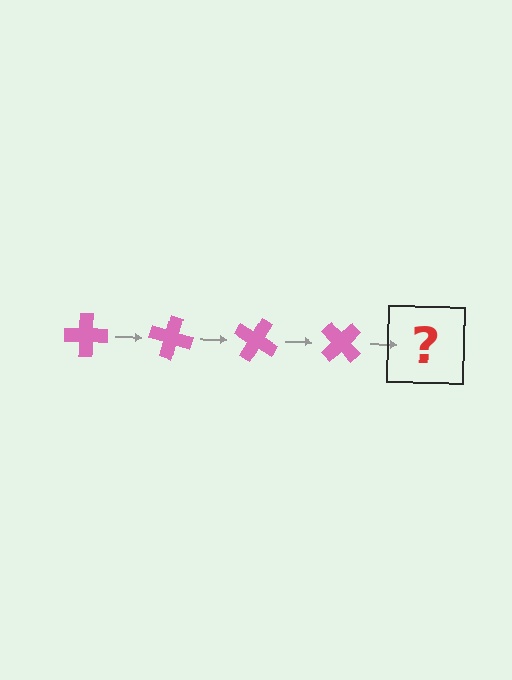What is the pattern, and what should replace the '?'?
The pattern is that the cross rotates 15 degrees each step. The '?' should be a pink cross rotated 60 degrees.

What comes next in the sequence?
The next element should be a pink cross rotated 60 degrees.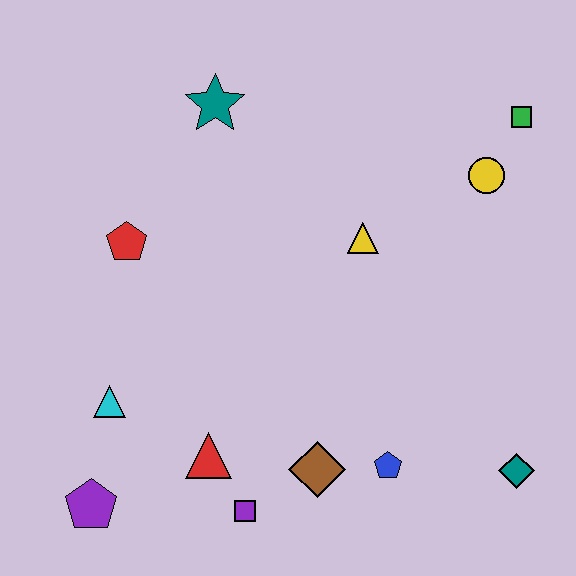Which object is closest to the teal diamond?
The blue pentagon is closest to the teal diamond.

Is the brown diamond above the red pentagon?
No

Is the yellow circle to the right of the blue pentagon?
Yes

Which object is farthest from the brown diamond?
The green square is farthest from the brown diamond.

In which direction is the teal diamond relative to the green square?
The teal diamond is below the green square.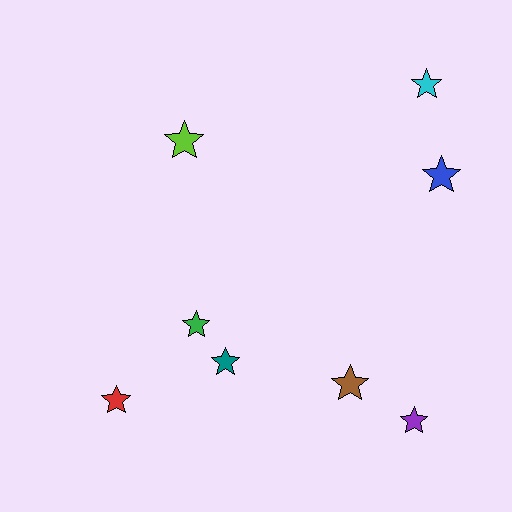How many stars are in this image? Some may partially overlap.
There are 8 stars.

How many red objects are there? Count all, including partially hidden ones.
There is 1 red object.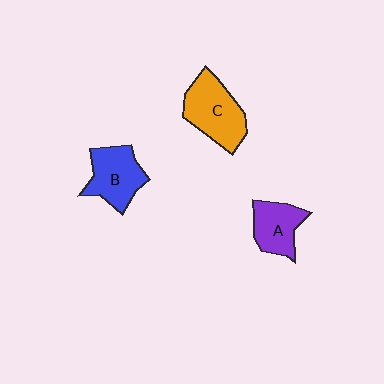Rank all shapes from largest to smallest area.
From largest to smallest: C (orange), B (blue), A (purple).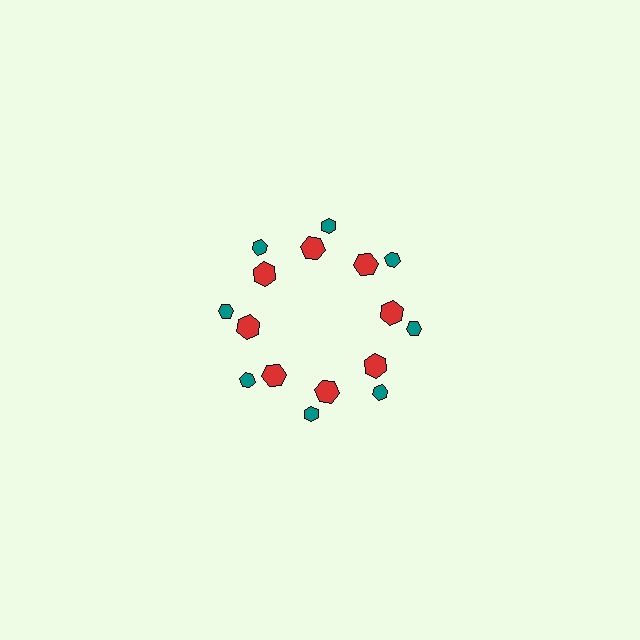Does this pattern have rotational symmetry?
Yes, this pattern has 8-fold rotational symmetry. It looks the same after rotating 45 degrees around the center.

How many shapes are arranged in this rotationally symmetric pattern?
There are 16 shapes, arranged in 8 groups of 2.